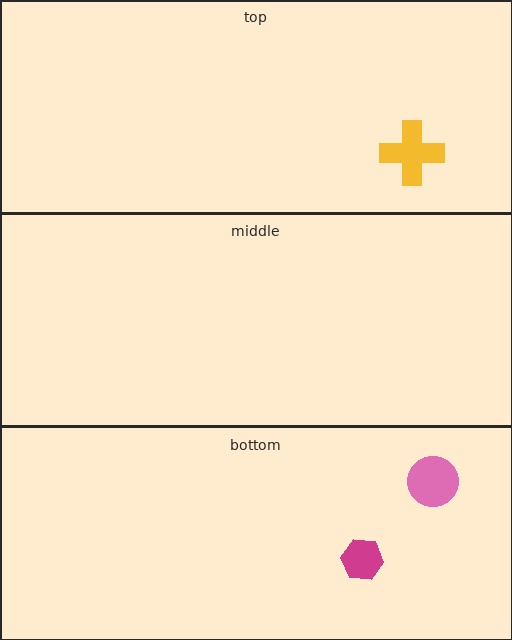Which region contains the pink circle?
The bottom region.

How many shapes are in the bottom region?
2.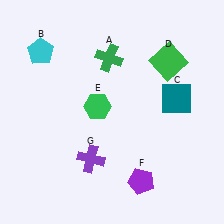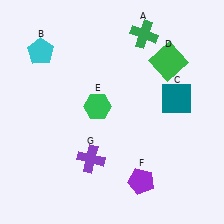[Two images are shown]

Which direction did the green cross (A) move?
The green cross (A) moved right.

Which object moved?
The green cross (A) moved right.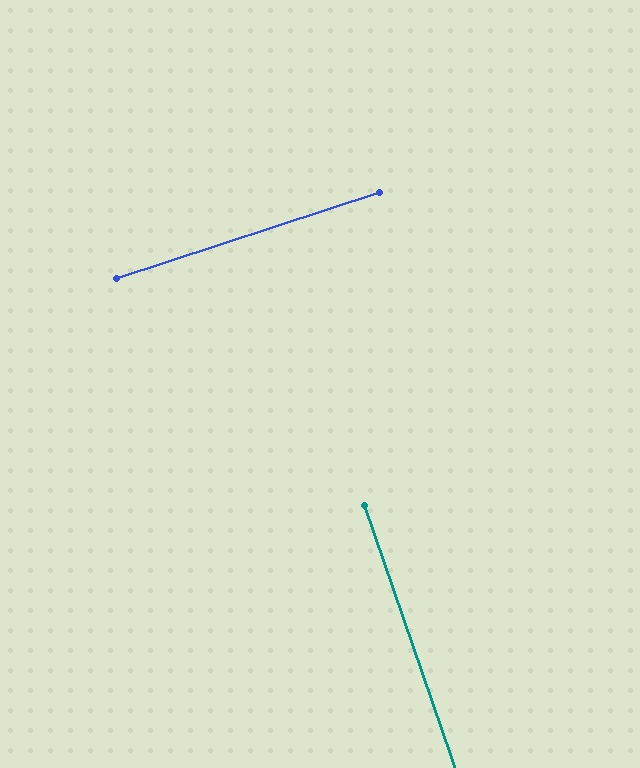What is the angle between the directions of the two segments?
Approximately 89 degrees.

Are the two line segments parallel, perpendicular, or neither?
Perpendicular — they meet at approximately 89°.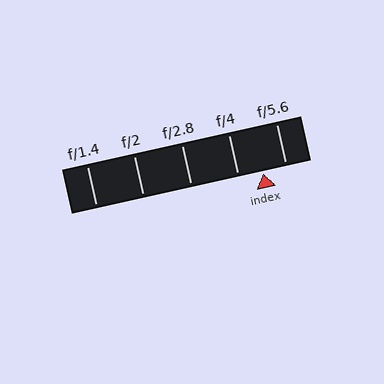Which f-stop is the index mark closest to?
The index mark is closest to f/5.6.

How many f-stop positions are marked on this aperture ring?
There are 5 f-stop positions marked.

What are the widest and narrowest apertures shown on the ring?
The widest aperture shown is f/1.4 and the narrowest is f/5.6.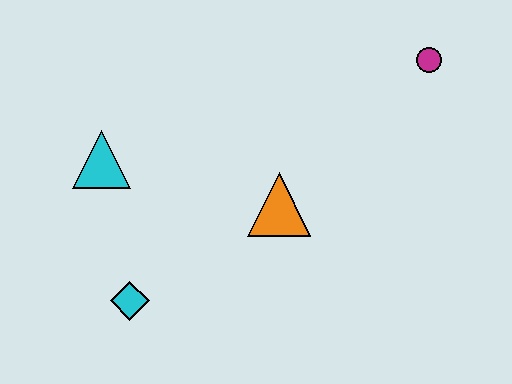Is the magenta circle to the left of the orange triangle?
No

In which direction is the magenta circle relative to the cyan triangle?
The magenta circle is to the right of the cyan triangle.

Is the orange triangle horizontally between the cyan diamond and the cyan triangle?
No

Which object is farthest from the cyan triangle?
The magenta circle is farthest from the cyan triangle.